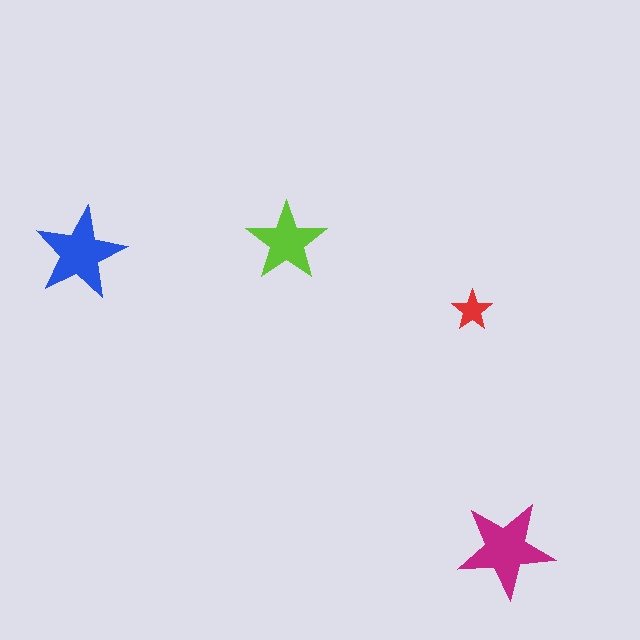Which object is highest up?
The lime star is topmost.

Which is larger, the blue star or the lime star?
The blue one.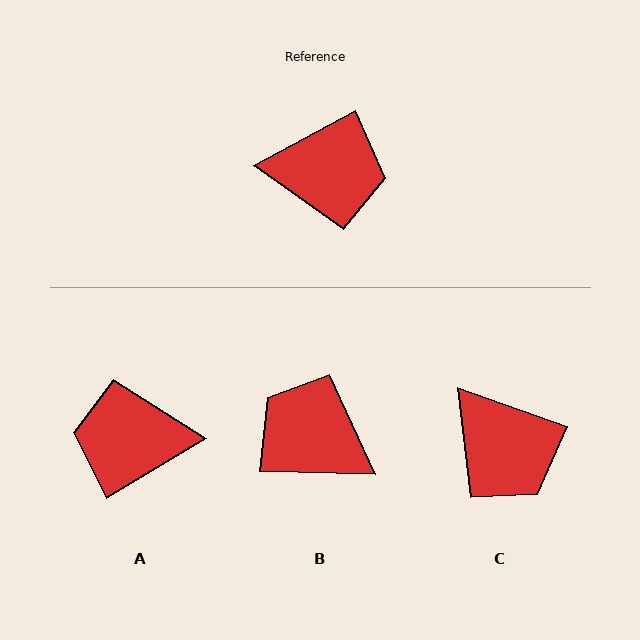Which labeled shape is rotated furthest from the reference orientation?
A, about 177 degrees away.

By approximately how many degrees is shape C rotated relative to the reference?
Approximately 48 degrees clockwise.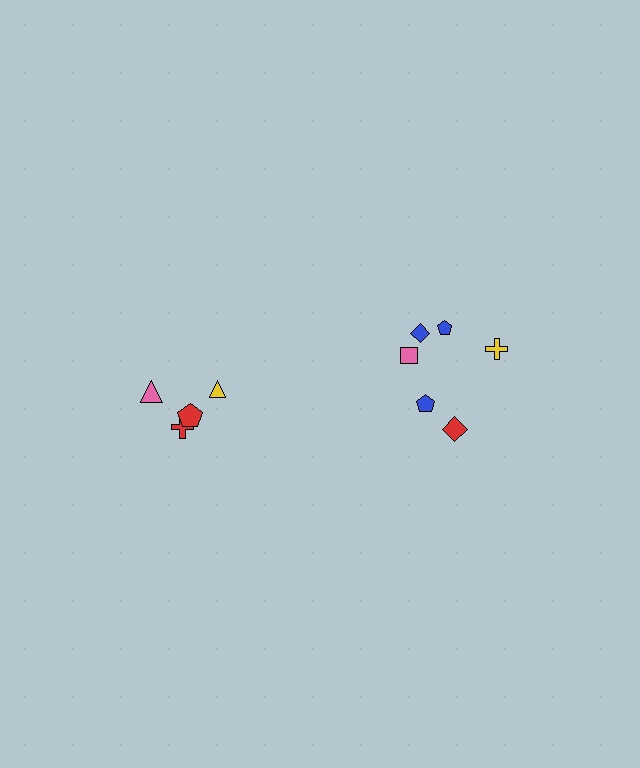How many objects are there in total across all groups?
There are 10 objects.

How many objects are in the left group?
There are 4 objects.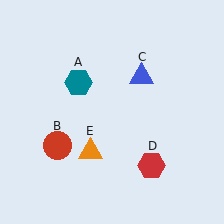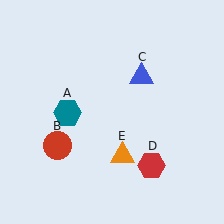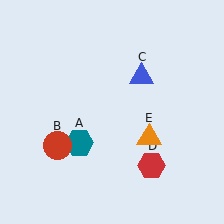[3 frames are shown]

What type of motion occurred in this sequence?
The teal hexagon (object A), orange triangle (object E) rotated counterclockwise around the center of the scene.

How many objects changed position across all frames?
2 objects changed position: teal hexagon (object A), orange triangle (object E).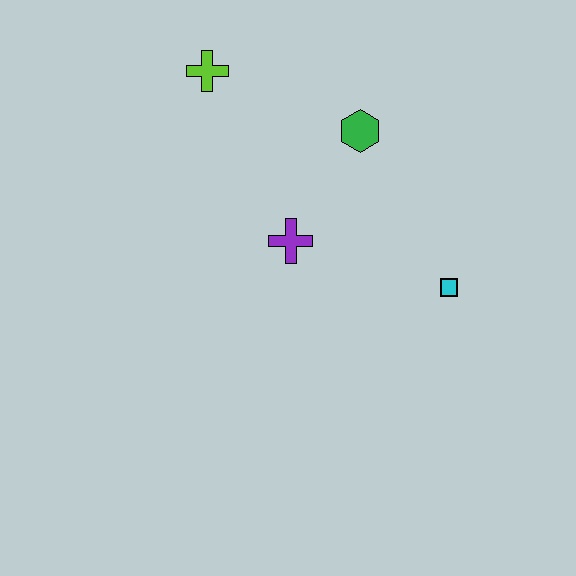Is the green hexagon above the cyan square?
Yes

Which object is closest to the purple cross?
The green hexagon is closest to the purple cross.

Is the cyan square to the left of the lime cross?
No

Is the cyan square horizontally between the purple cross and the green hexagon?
No